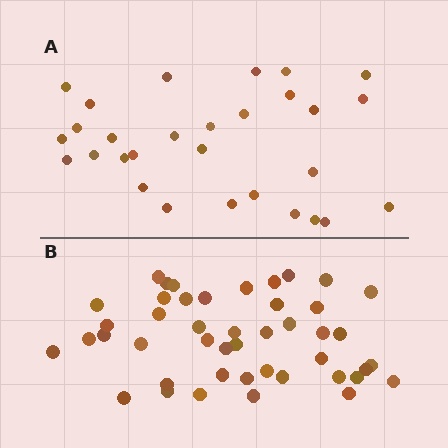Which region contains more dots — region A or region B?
Region B (the bottom region) has more dots.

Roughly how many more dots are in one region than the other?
Region B has approximately 15 more dots than region A.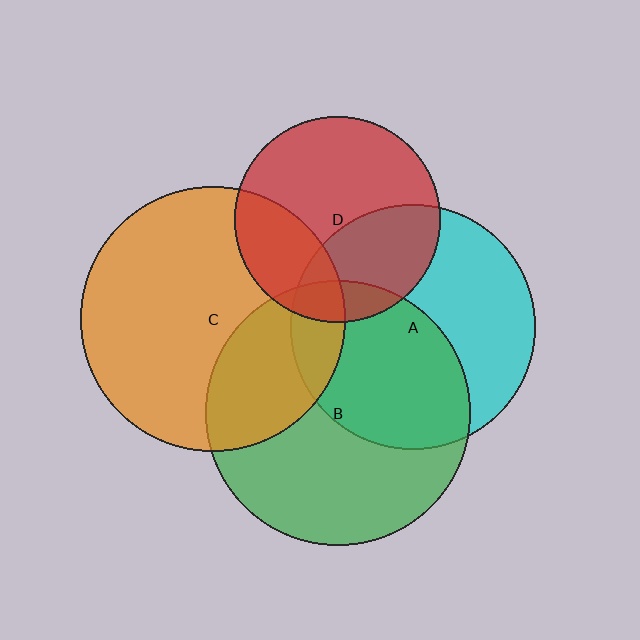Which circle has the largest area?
Circle B (green).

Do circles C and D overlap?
Yes.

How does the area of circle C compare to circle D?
Approximately 1.7 times.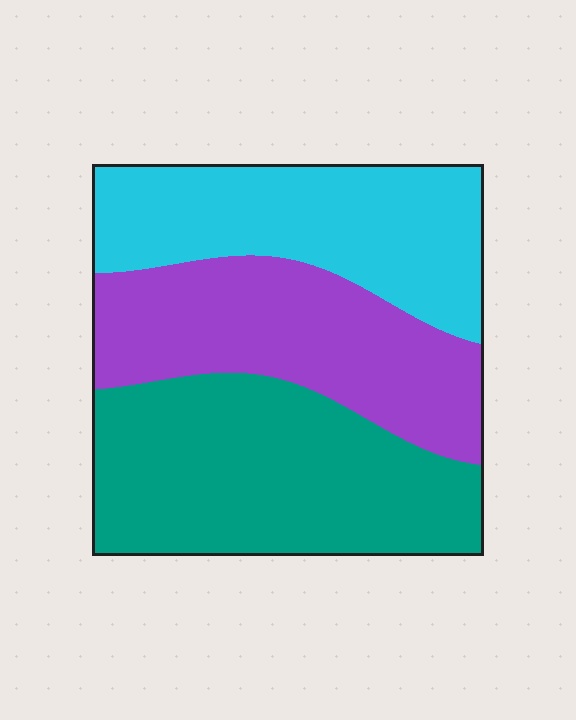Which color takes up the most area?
Teal, at roughly 40%.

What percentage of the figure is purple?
Purple covers about 30% of the figure.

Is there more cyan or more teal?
Teal.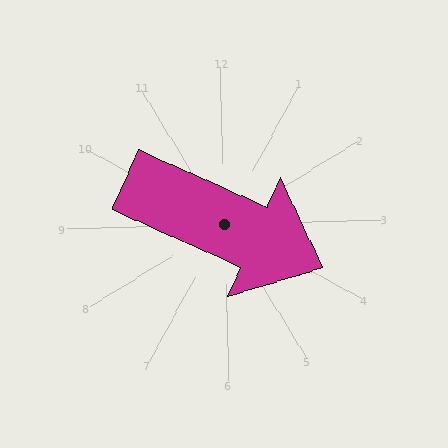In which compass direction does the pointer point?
Southeast.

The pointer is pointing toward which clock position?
Roughly 4 o'clock.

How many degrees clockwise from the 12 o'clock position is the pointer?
Approximately 116 degrees.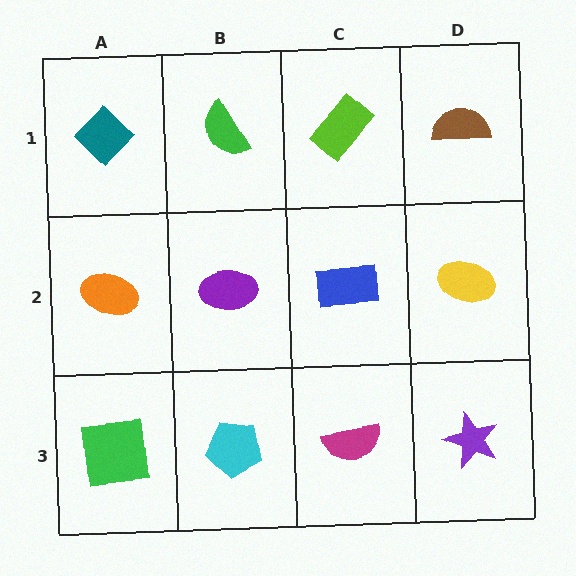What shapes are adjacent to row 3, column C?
A blue rectangle (row 2, column C), a cyan pentagon (row 3, column B), a purple star (row 3, column D).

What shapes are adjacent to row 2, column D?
A brown semicircle (row 1, column D), a purple star (row 3, column D), a blue rectangle (row 2, column C).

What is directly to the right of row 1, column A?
A green semicircle.